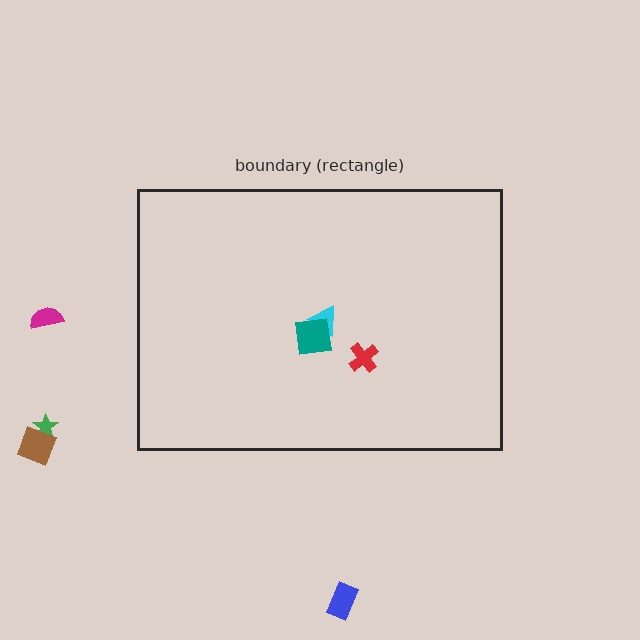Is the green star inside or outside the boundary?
Outside.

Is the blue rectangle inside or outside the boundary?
Outside.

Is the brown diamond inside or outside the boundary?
Outside.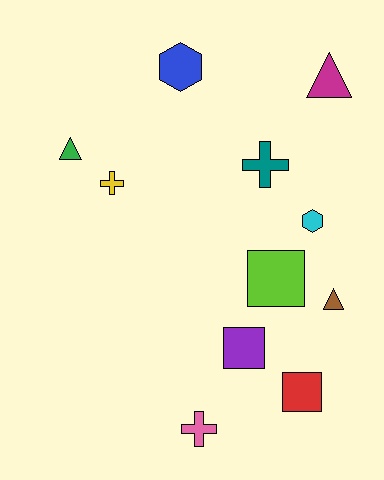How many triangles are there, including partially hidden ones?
There are 3 triangles.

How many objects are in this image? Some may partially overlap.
There are 11 objects.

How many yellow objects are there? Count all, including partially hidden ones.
There is 1 yellow object.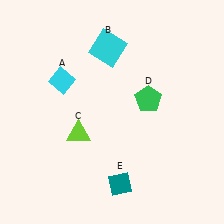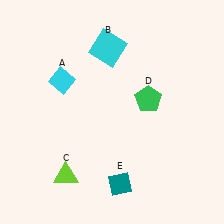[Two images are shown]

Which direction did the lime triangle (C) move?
The lime triangle (C) moved down.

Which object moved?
The lime triangle (C) moved down.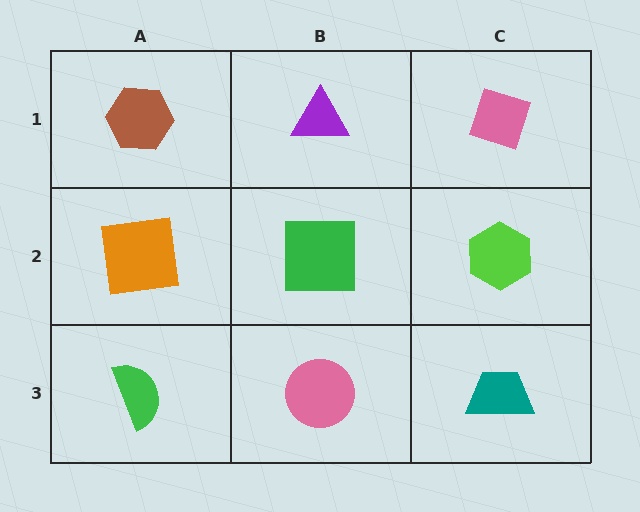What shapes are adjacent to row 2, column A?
A brown hexagon (row 1, column A), a green semicircle (row 3, column A), a green square (row 2, column B).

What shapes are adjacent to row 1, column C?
A lime hexagon (row 2, column C), a purple triangle (row 1, column B).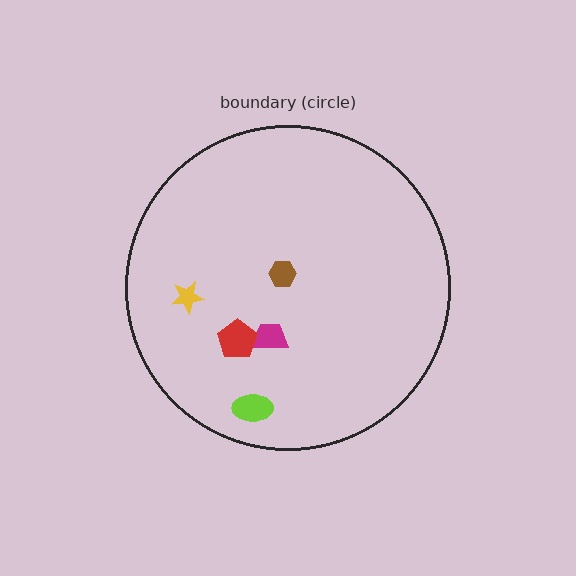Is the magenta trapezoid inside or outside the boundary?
Inside.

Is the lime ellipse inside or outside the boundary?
Inside.